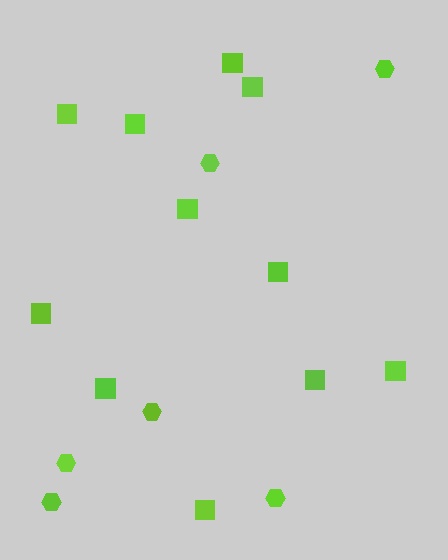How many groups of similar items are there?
There are 2 groups: one group of squares (11) and one group of hexagons (6).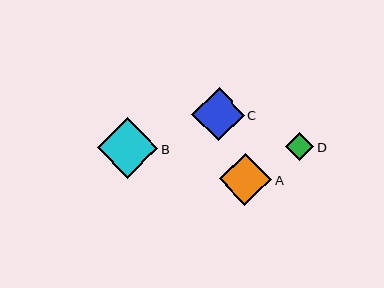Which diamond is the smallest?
Diamond D is the smallest with a size of approximately 28 pixels.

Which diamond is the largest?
Diamond B is the largest with a size of approximately 61 pixels.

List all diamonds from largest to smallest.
From largest to smallest: B, C, A, D.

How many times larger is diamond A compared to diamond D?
Diamond A is approximately 1.8 times the size of diamond D.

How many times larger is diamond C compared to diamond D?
Diamond C is approximately 1.9 times the size of diamond D.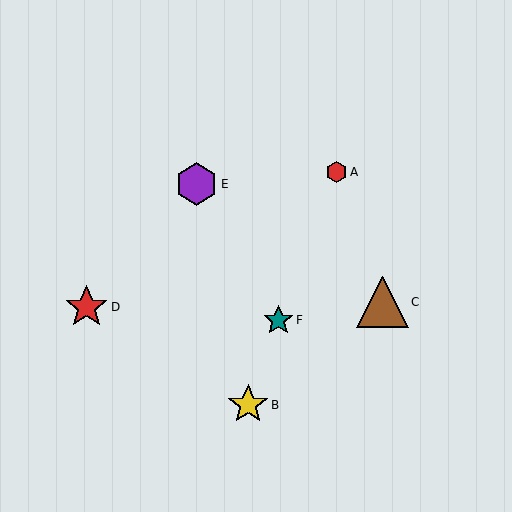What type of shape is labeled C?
Shape C is a brown triangle.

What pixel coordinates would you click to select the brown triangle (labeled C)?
Click at (383, 302) to select the brown triangle C.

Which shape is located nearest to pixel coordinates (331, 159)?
The red hexagon (labeled A) at (336, 172) is nearest to that location.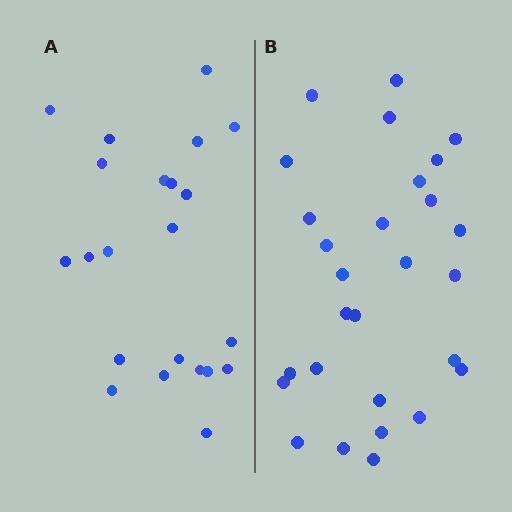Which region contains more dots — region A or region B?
Region B (the right region) has more dots.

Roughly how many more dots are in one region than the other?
Region B has about 6 more dots than region A.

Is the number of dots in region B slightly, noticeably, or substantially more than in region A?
Region B has noticeably more, but not dramatically so. The ratio is roughly 1.3 to 1.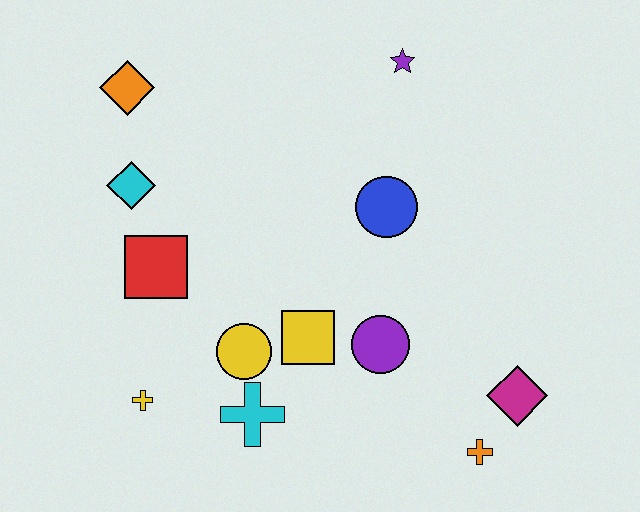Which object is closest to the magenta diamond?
The orange cross is closest to the magenta diamond.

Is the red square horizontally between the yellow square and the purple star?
No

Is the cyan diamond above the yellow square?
Yes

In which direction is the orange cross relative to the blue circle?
The orange cross is below the blue circle.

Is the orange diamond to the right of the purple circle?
No